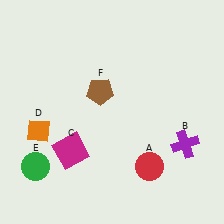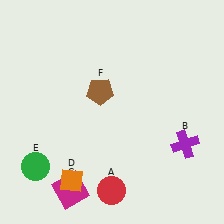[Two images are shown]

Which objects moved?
The objects that moved are: the red circle (A), the magenta square (C), the orange diamond (D).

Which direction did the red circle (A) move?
The red circle (A) moved left.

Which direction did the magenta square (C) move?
The magenta square (C) moved down.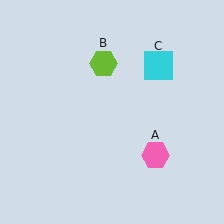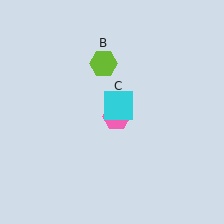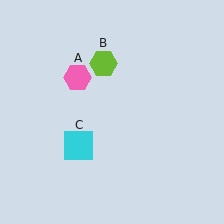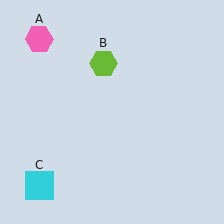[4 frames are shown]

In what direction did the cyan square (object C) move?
The cyan square (object C) moved down and to the left.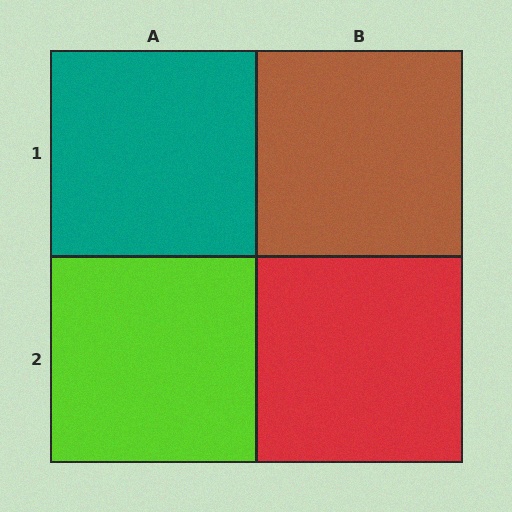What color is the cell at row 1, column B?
Brown.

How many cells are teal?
1 cell is teal.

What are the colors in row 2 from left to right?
Lime, red.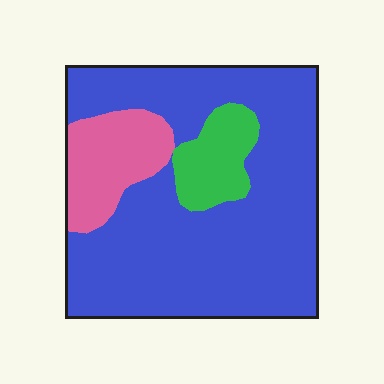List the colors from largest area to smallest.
From largest to smallest: blue, pink, green.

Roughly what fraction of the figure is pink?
Pink takes up less than a quarter of the figure.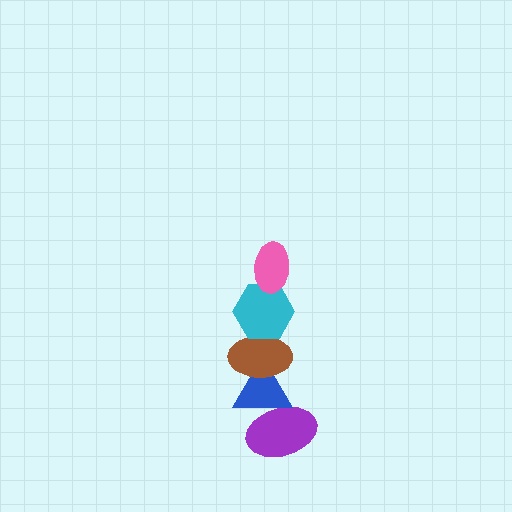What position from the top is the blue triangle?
The blue triangle is 4th from the top.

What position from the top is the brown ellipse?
The brown ellipse is 3rd from the top.